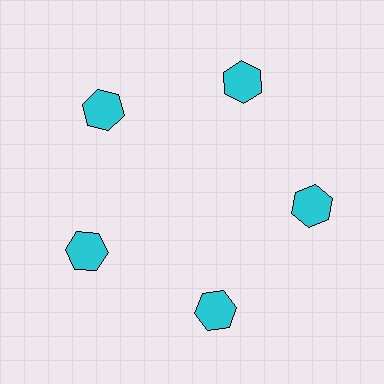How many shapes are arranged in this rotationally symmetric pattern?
There are 5 shapes, arranged in 5 groups of 1.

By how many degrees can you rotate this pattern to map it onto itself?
The pattern maps onto itself every 72 degrees of rotation.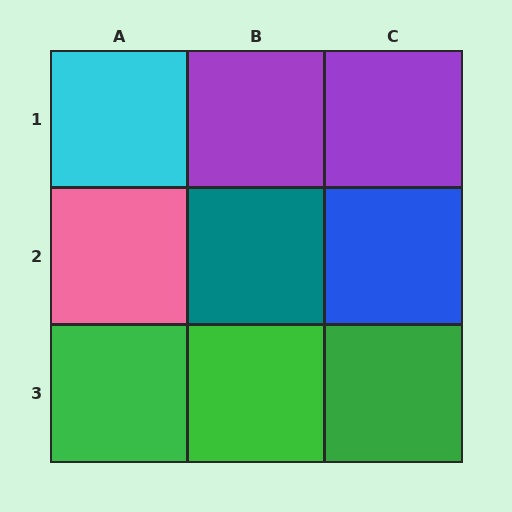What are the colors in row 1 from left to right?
Cyan, purple, purple.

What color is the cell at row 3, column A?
Green.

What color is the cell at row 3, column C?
Green.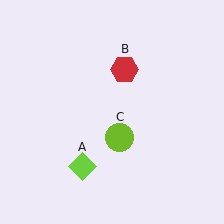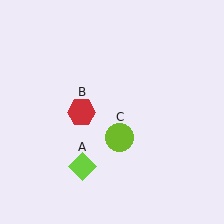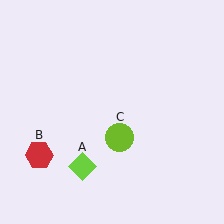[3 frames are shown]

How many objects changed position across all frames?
1 object changed position: red hexagon (object B).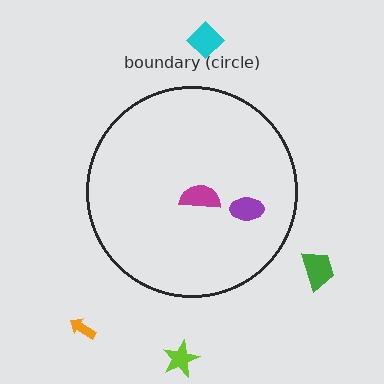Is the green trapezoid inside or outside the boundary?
Outside.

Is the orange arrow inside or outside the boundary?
Outside.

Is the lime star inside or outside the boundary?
Outside.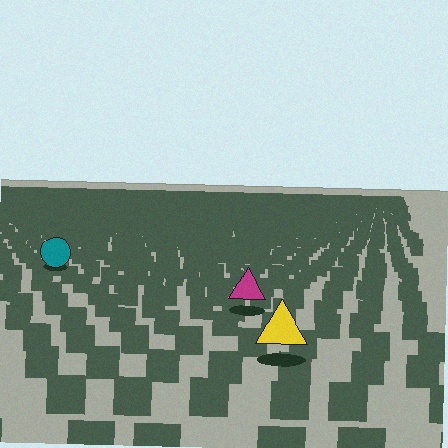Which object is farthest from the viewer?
The teal circle is farthest from the viewer. It appears smaller and the ground texture around it is denser.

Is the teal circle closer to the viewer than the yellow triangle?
No. The yellow triangle is closer — you can tell from the texture gradient: the ground texture is coarser near it.